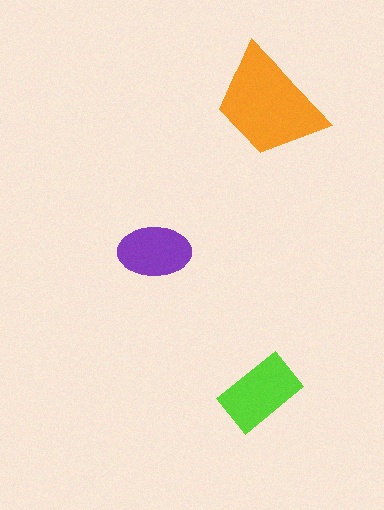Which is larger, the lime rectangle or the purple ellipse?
The lime rectangle.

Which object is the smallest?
The purple ellipse.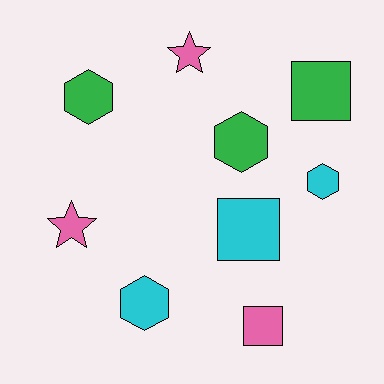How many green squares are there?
There is 1 green square.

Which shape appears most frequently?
Hexagon, with 4 objects.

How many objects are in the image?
There are 9 objects.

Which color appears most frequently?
Pink, with 3 objects.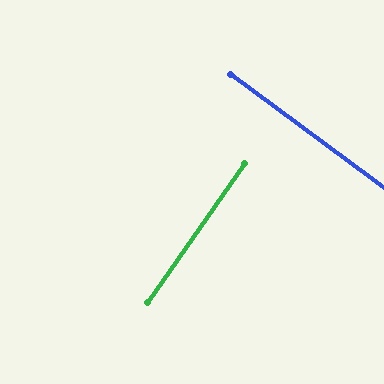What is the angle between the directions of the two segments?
Approximately 88 degrees.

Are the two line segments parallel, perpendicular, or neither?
Perpendicular — they meet at approximately 88°.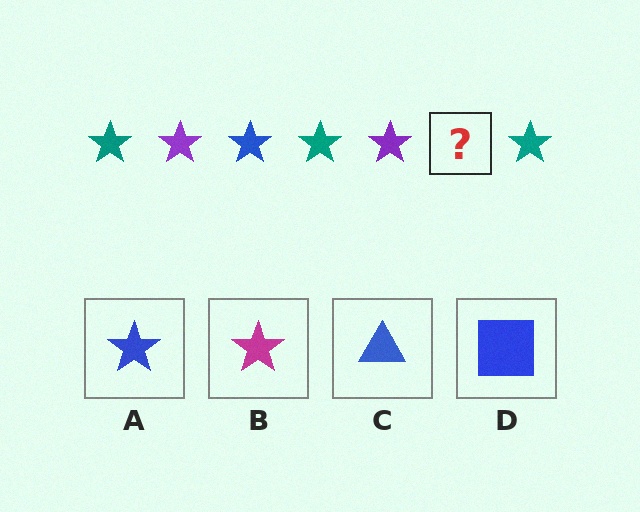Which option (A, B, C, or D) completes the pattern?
A.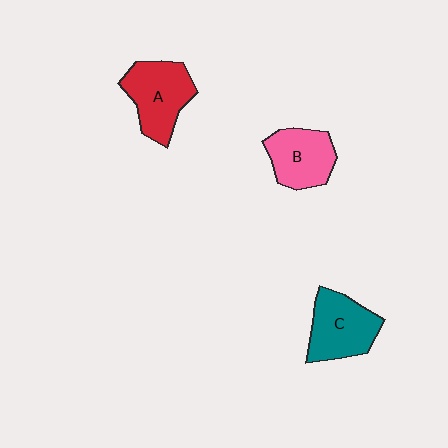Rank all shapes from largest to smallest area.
From largest to smallest: A (red), C (teal), B (pink).